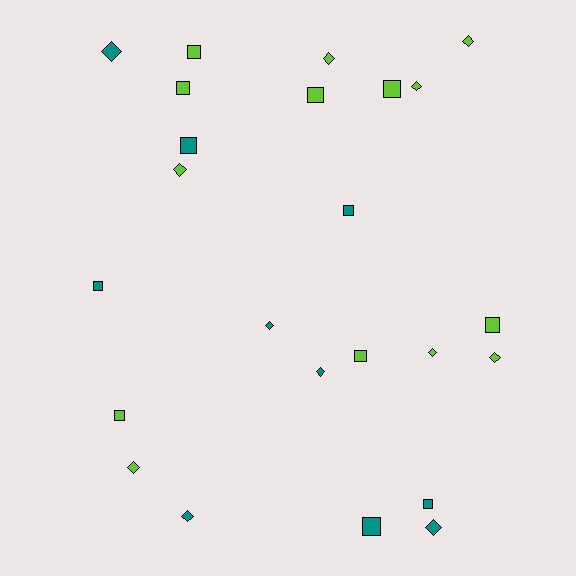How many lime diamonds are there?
There are 7 lime diamonds.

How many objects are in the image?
There are 24 objects.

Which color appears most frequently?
Lime, with 14 objects.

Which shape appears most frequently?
Diamond, with 12 objects.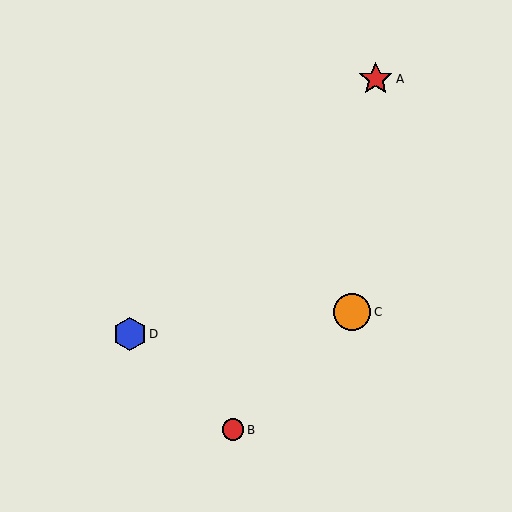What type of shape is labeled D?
Shape D is a blue hexagon.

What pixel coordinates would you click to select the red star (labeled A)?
Click at (376, 79) to select the red star A.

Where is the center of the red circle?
The center of the red circle is at (233, 430).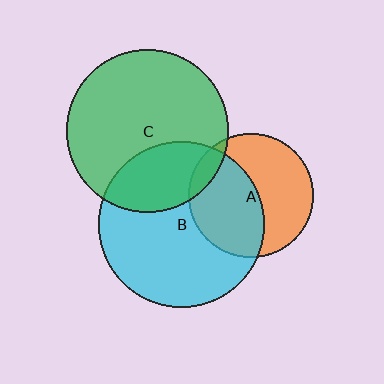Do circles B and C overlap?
Yes.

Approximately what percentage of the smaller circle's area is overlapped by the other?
Approximately 30%.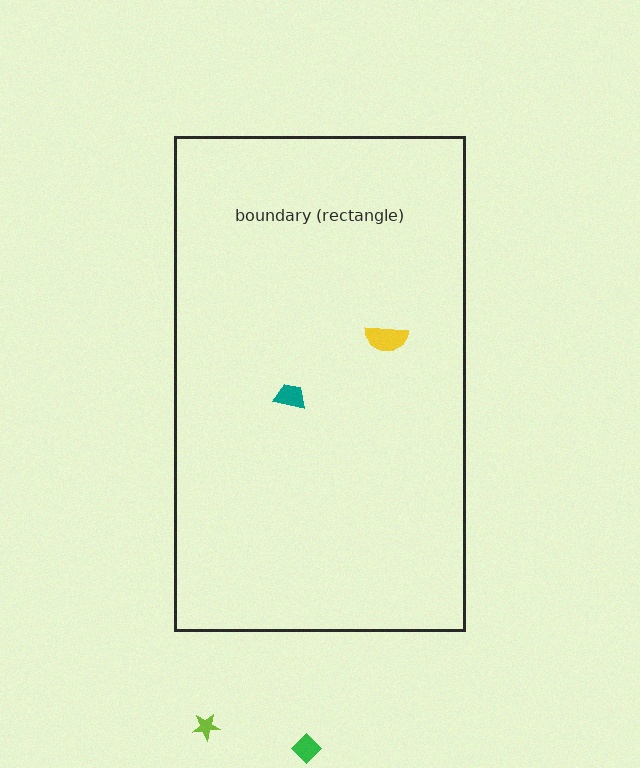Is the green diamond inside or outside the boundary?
Outside.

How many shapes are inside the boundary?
2 inside, 2 outside.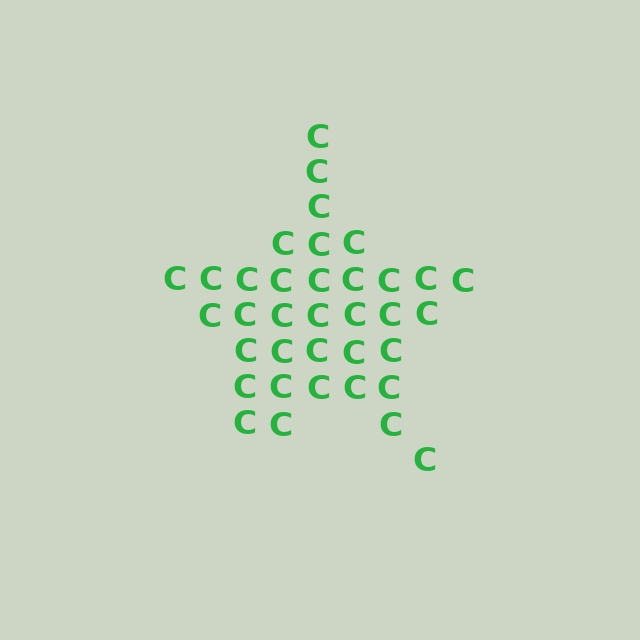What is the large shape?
The large shape is a star.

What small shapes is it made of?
It is made of small letter C's.